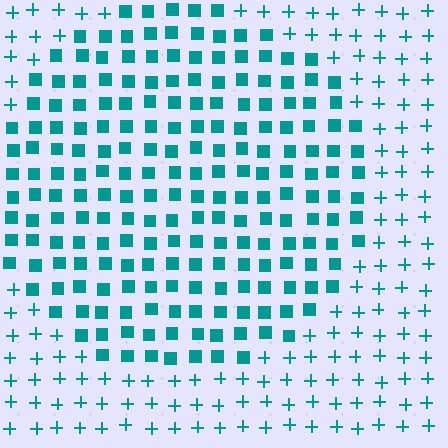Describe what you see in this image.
The image is filled with small teal elements arranged in a uniform grid. A circle-shaped region contains squares, while the surrounding area contains plus signs. The boundary is defined purely by the change in element shape.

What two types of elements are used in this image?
The image uses squares inside the circle region and plus signs outside it.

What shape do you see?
I see a circle.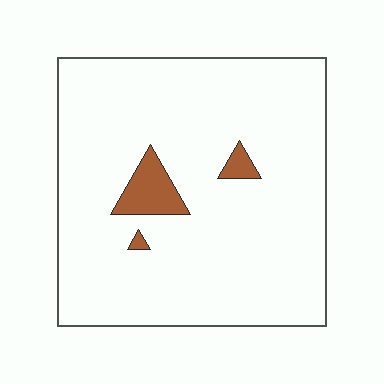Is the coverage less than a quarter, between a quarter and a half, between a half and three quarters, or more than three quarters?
Less than a quarter.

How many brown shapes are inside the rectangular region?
3.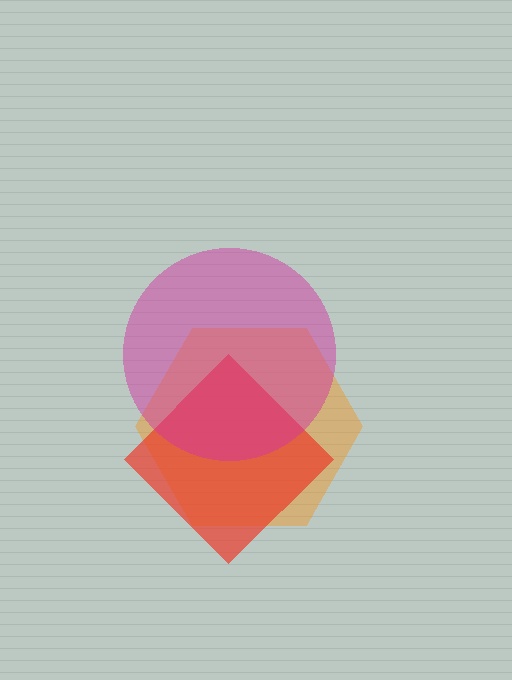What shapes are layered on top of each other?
The layered shapes are: an orange hexagon, a red diamond, a magenta circle.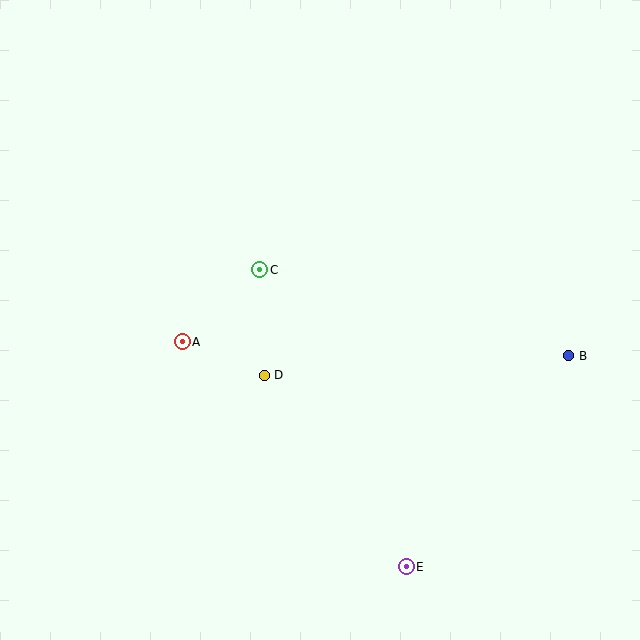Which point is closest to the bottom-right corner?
Point E is closest to the bottom-right corner.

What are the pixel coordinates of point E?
Point E is at (406, 567).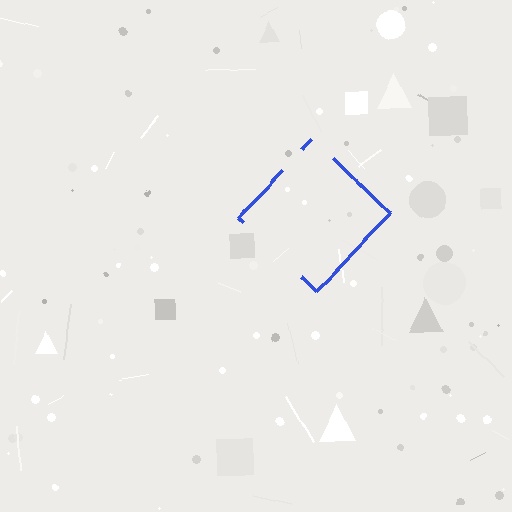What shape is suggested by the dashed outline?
The dashed outline suggests a diamond.